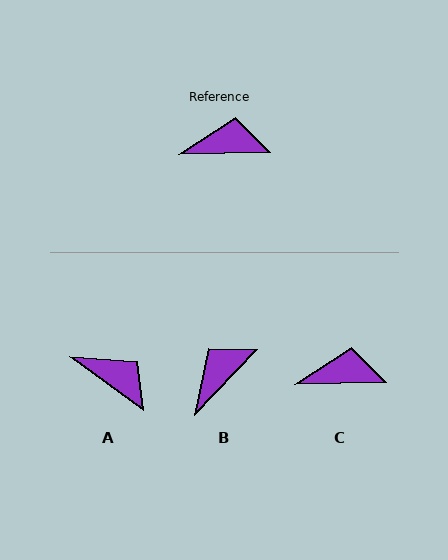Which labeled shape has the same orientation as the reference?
C.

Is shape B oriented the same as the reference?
No, it is off by about 45 degrees.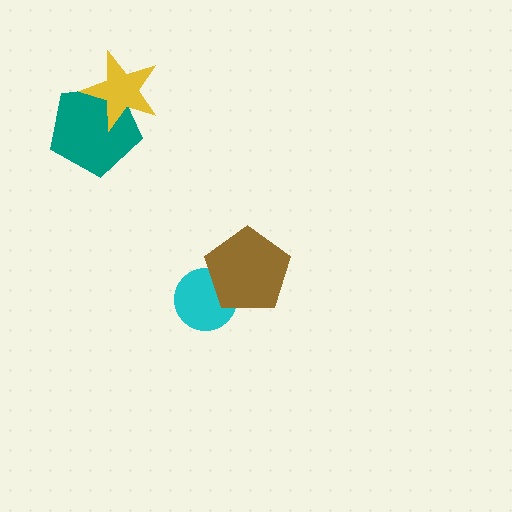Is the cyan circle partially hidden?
Yes, it is partially covered by another shape.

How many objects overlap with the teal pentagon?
1 object overlaps with the teal pentagon.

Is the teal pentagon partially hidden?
Yes, it is partially covered by another shape.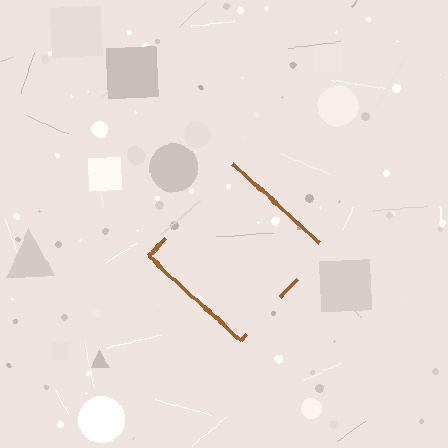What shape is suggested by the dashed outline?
The dashed outline suggests a diamond.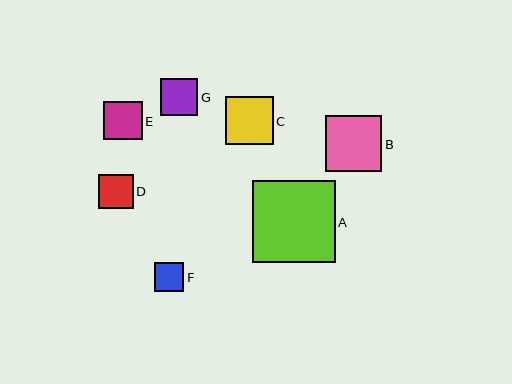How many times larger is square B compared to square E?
Square B is approximately 1.5 times the size of square E.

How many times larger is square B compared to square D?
Square B is approximately 1.6 times the size of square D.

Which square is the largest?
Square A is the largest with a size of approximately 82 pixels.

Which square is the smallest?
Square F is the smallest with a size of approximately 29 pixels.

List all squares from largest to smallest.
From largest to smallest: A, B, C, E, G, D, F.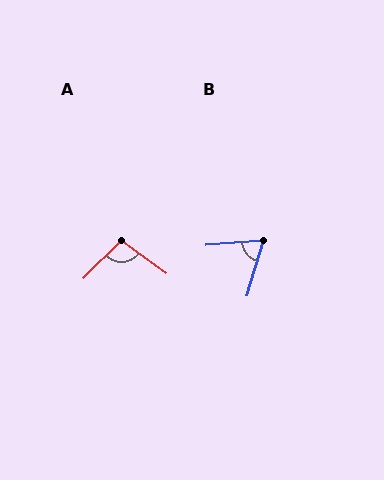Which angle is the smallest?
B, at approximately 68 degrees.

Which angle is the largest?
A, at approximately 98 degrees.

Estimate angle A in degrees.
Approximately 98 degrees.